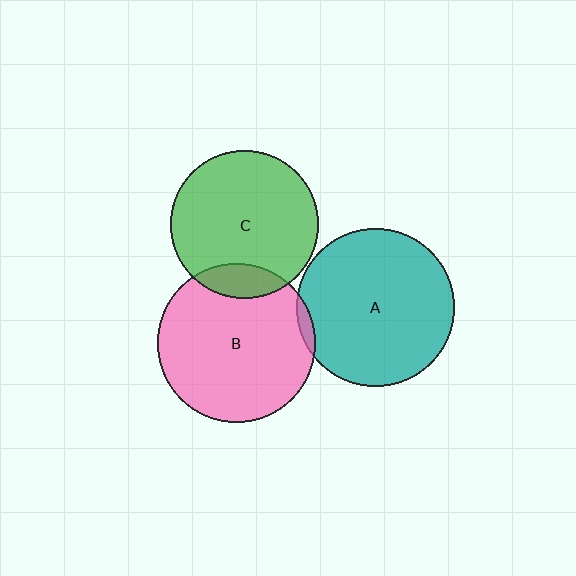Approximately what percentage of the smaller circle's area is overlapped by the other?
Approximately 15%.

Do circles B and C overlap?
Yes.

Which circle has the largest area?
Circle B (pink).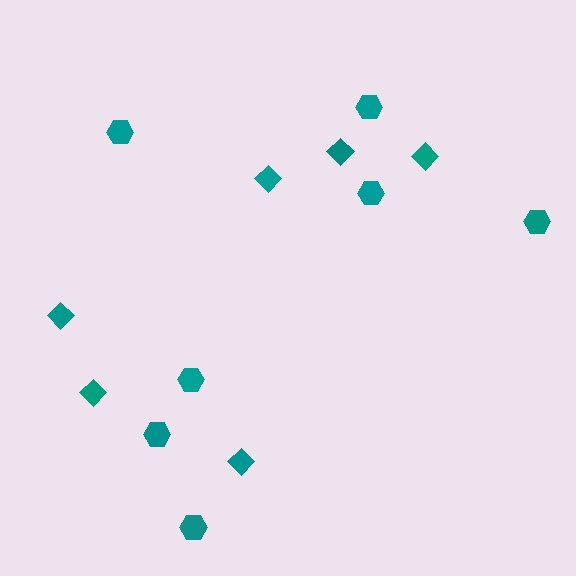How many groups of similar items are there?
There are 2 groups: one group of hexagons (7) and one group of diamonds (6).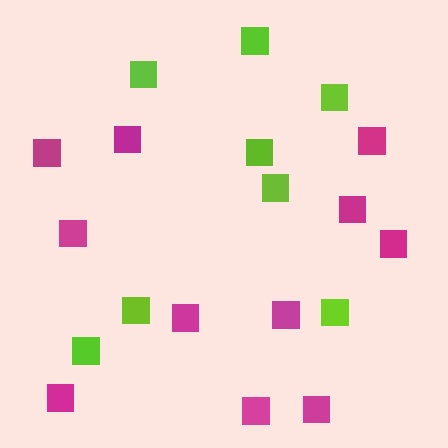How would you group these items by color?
There are 2 groups: one group of magenta squares (11) and one group of lime squares (8).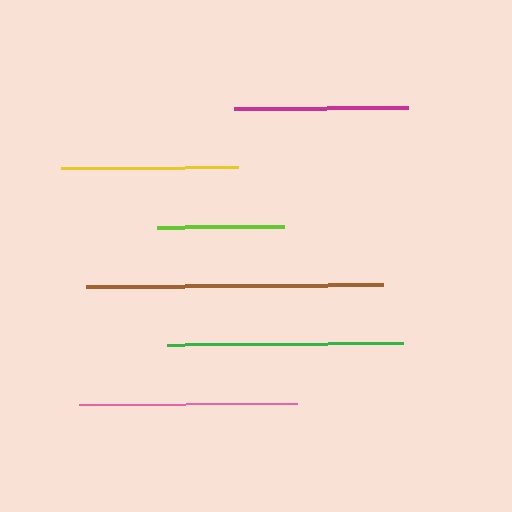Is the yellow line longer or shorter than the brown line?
The brown line is longer than the yellow line.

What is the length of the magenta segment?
The magenta segment is approximately 174 pixels long.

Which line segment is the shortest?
The lime line is the shortest at approximately 127 pixels.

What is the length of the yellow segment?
The yellow segment is approximately 177 pixels long.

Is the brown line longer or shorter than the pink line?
The brown line is longer than the pink line.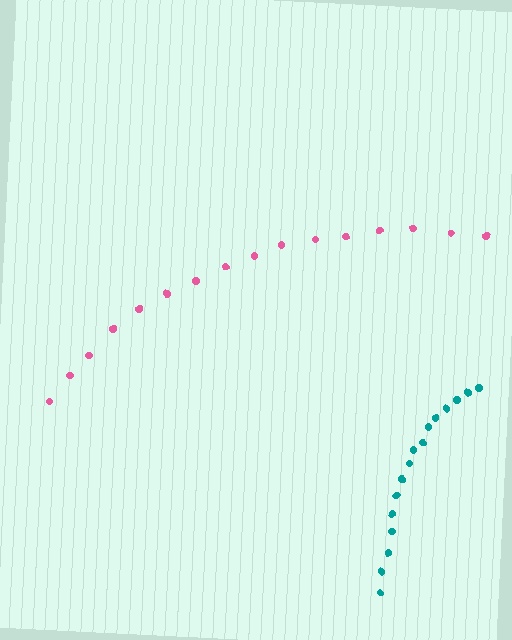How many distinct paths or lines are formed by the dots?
There are 2 distinct paths.